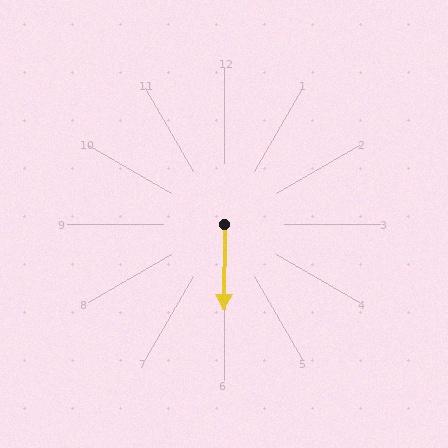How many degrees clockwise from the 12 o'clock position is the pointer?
Approximately 180 degrees.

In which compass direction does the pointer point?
South.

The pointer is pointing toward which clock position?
Roughly 6 o'clock.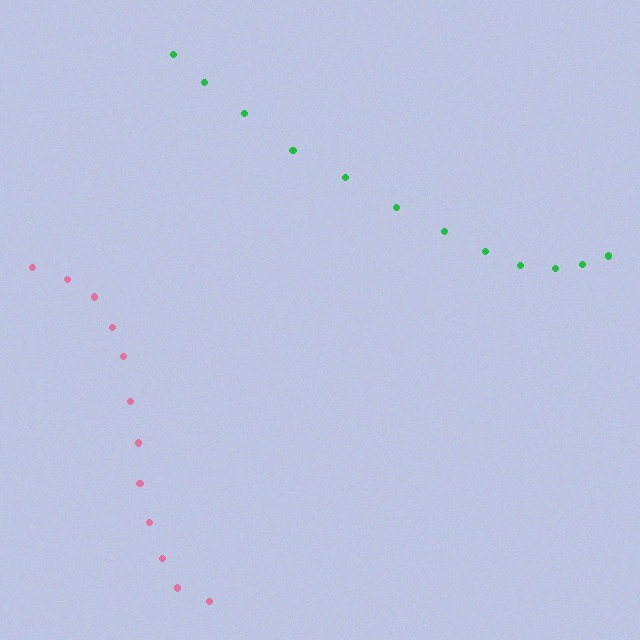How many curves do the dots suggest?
There are 2 distinct paths.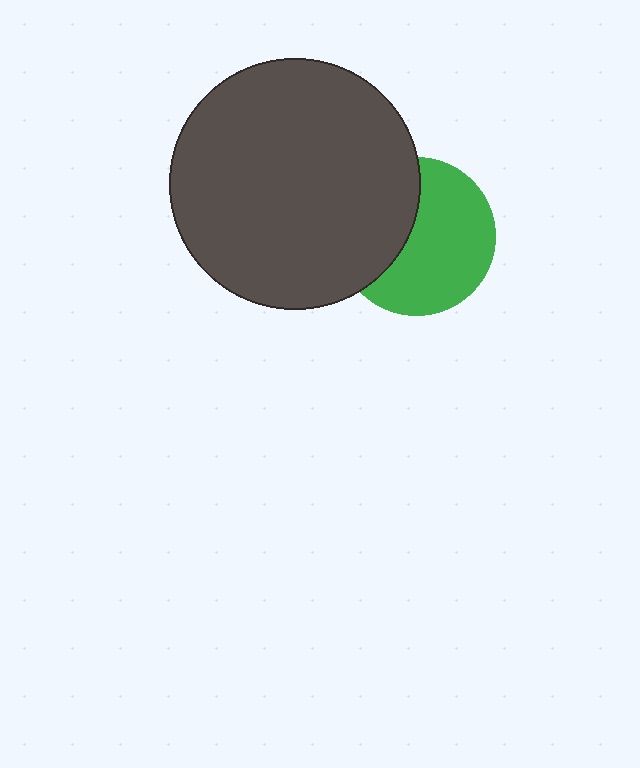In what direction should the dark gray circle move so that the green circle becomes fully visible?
The dark gray circle should move left. That is the shortest direction to clear the overlap and leave the green circle fully visible.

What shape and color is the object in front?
The object in front is a dark gray circle.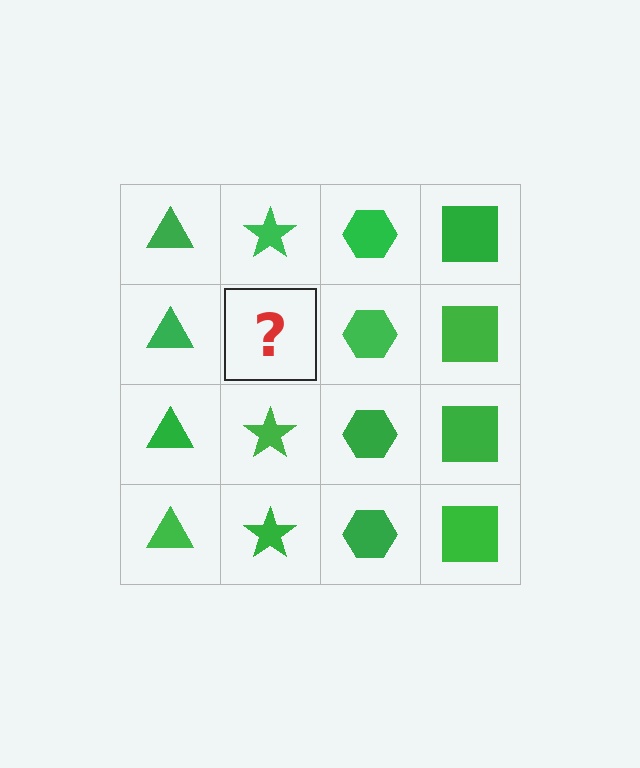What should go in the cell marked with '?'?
The missing cell should contain a green star.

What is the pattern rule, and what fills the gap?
The rule is that each column has a consistent shape. The gap should be filled with a green star.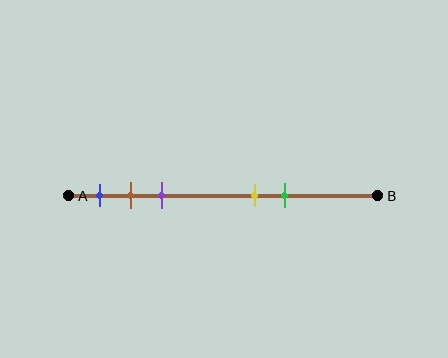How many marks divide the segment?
There are 5 marks dividing the segment.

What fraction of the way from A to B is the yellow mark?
The yellow mark is approximately 60% (0.6) of the way from A to B.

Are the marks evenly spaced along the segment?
No, the marks are not evenly spaced.